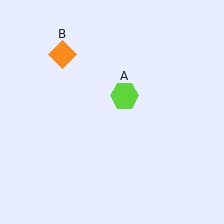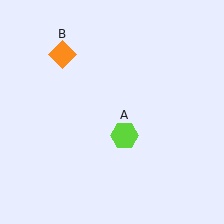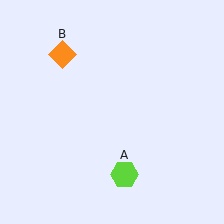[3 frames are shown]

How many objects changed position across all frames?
1 object changed position: lime hexagon (object A).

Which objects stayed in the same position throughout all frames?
Orange diamond (object B) remained stationary.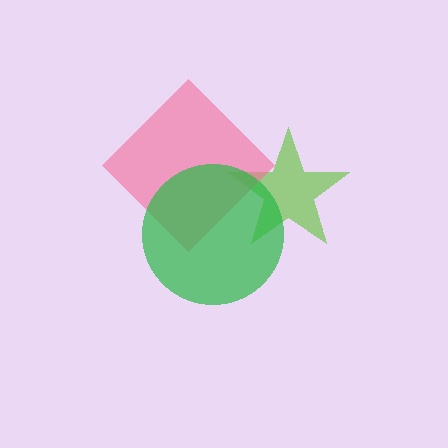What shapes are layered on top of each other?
The layered shapes are: a lime star, a pink diamond, a green circle.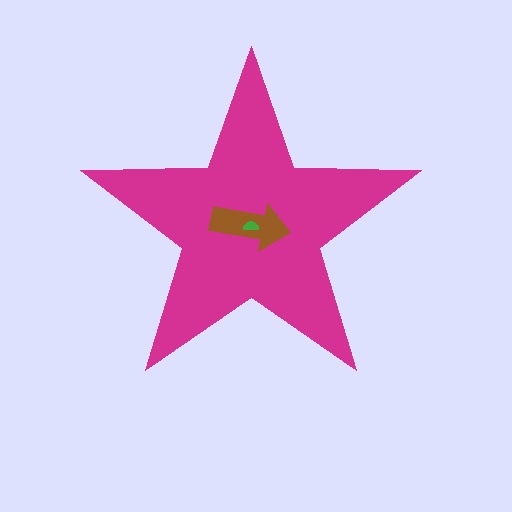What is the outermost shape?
The magenta star.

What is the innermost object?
The green semicircle.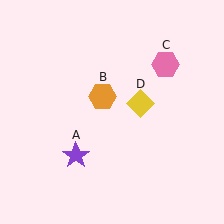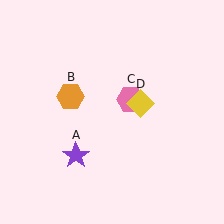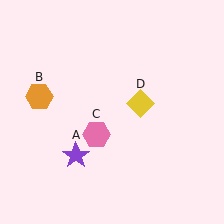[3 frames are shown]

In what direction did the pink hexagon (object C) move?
The pink hexagon (object C) moved down and to the left.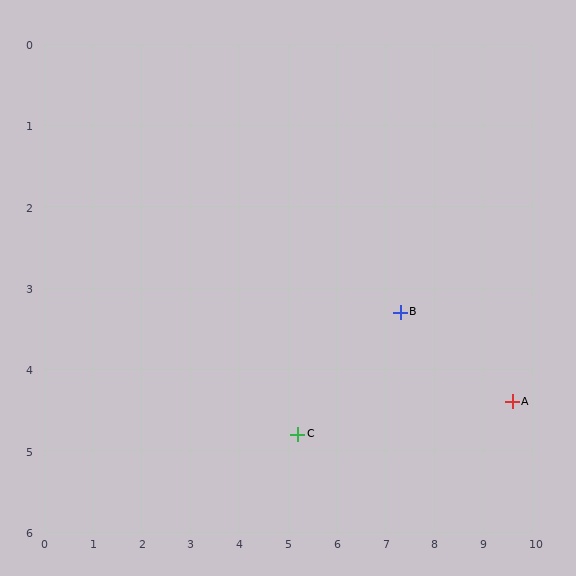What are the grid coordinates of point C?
Point C is at approximately (5.2, 4.8).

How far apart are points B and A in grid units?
Points B and A are about 2.5 grid units apart.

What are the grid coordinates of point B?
Point B is at approximately (7.3, 3.3).